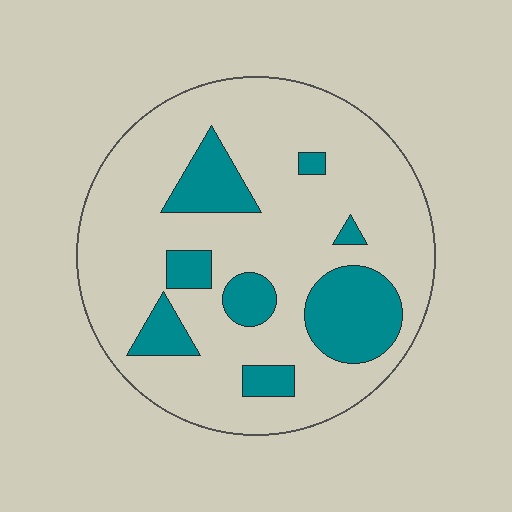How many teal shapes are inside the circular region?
8.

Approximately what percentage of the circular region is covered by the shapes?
Approximately 20%.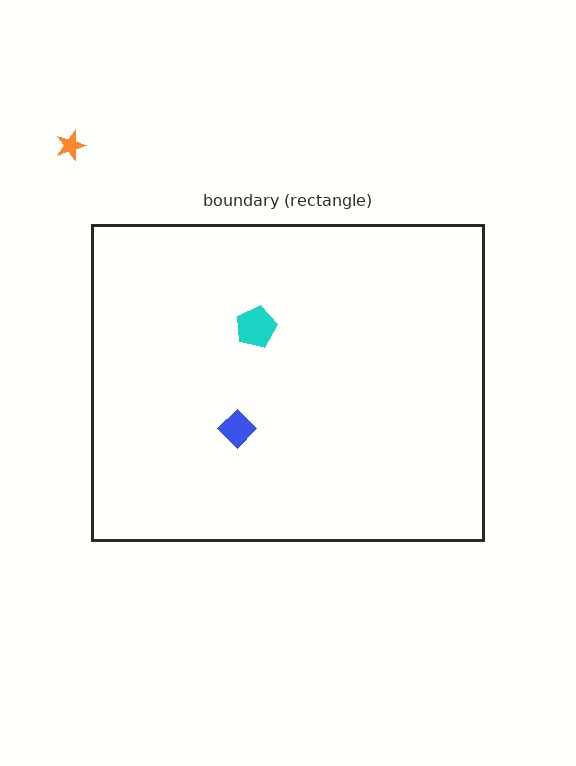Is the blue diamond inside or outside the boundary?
Inside.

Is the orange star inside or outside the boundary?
Outside.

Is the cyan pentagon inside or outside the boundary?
Inside.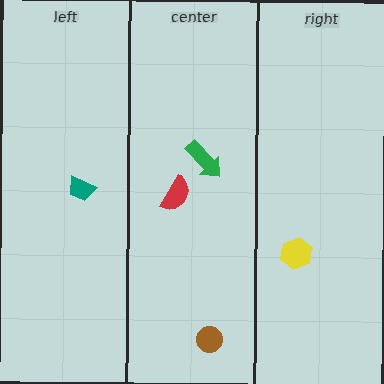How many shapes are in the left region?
1.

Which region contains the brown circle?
The center region.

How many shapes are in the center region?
3.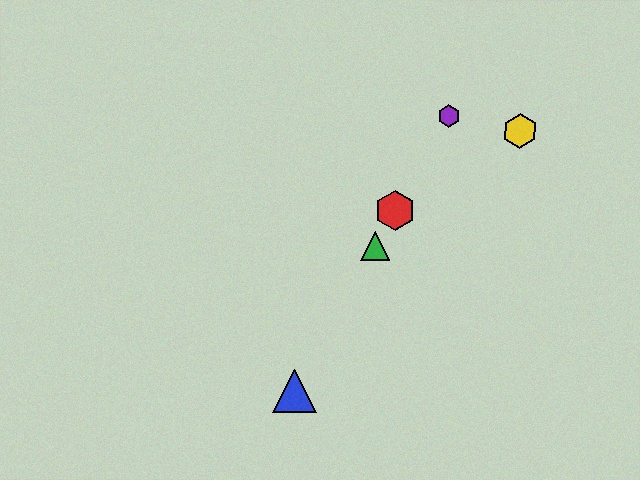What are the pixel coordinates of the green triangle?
The green triangle is at (375, 247).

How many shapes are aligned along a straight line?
4 shapes (the red hexagon, the blue triangle, the green triangle, the purple hexagon) are aligned along a straight line.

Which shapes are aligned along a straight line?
The red hexagon, the blue triangle, the green triangle, the purple hexagon are aligned along a straight line.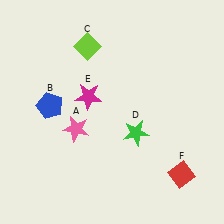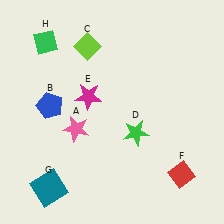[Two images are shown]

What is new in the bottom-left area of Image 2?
A teal square (G) was added in the bottom-left area of Image 2.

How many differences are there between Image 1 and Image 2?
There are 2 differences between the two images.